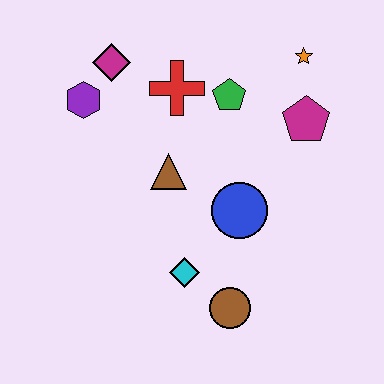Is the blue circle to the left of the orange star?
Yes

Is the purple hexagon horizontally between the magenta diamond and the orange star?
No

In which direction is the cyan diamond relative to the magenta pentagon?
The cyan diamond is below the magenta pentagon.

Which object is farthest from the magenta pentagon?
The purple hexagon is farthest from the magenta pentagon.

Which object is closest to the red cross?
The green pentagon is closest to the red cross.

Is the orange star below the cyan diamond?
No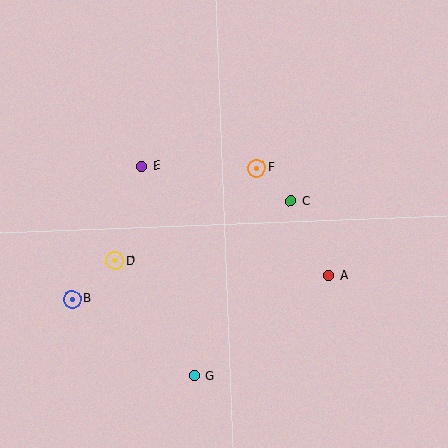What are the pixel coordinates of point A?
Point A is at (329, 276).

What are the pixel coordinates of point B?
Point B is at (72, 299).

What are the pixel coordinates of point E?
Point E is at (142, 166).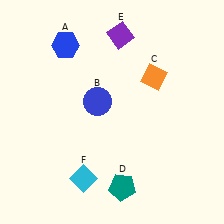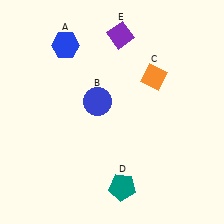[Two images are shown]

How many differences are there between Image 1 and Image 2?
There is 1 difference between the two images.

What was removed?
The cyan diamond (F) was removed in Image 2.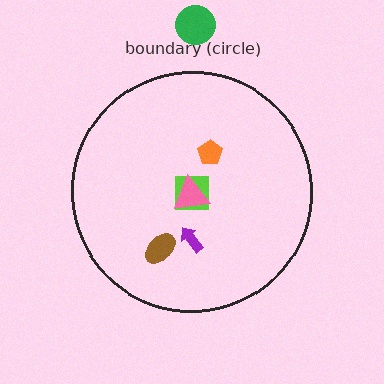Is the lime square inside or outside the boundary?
Inside.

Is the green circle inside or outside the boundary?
Outside.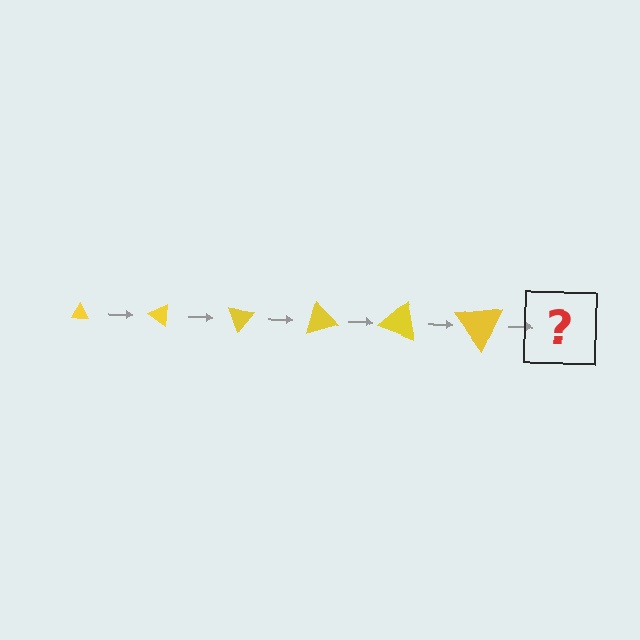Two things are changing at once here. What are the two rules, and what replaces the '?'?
The two rules are that the triangle grows larger each step and it rotates 35 degrees each step. The '?' should be a triangle, larger than the previous one and rotated 210 degrees from the start.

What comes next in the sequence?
The next element should be a triangle, larger than the previous one and rotated 210 degrees from the start.